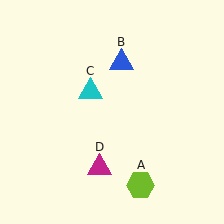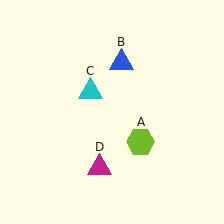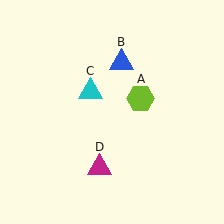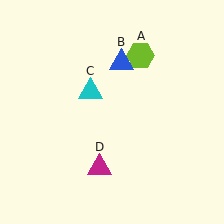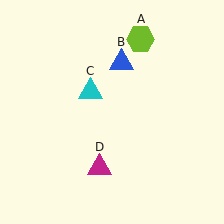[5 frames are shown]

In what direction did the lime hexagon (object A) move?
The lime hexagon (object A) moved up.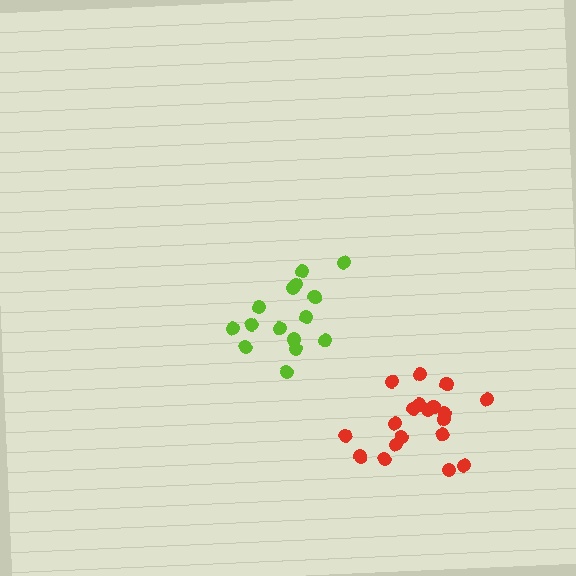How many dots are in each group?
Group 1: 15 dots, Group 2: 19 dots (34 total).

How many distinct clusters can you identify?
There are 2 distinct clusters.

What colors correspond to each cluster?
The clusters are colored: lime, red.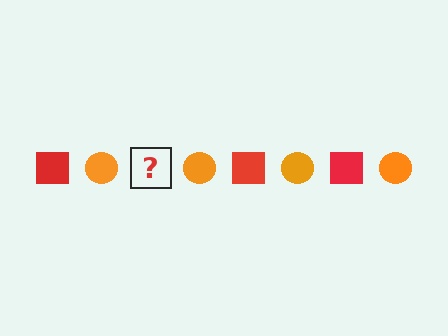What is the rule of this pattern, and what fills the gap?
The rule is that the pattern alternates between red square and orange circle. The gap should be filled with a red square.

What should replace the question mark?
The question mark should be replaced with a red square.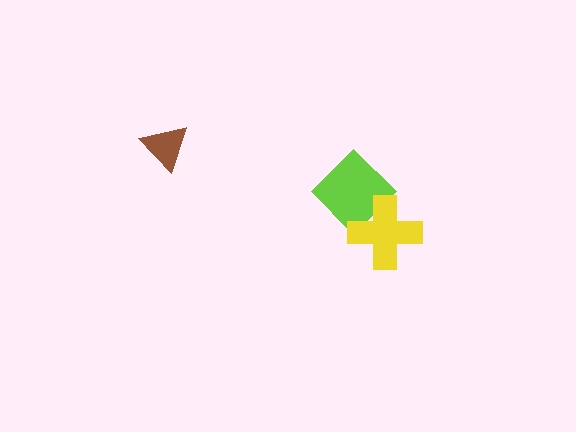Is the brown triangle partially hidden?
No, no other shape covers it.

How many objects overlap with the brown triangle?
0 objects overlap with the brown triangle.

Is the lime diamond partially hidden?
Yes, it is partially covered by another shape.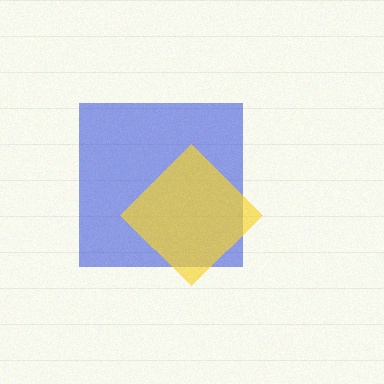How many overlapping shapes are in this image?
There are 2 overlapping shapes in the image.